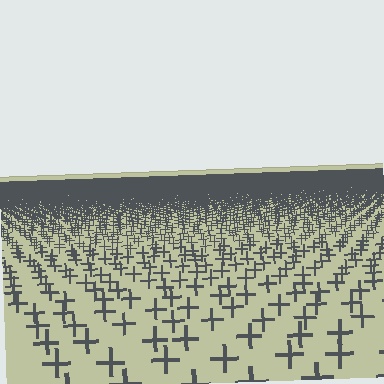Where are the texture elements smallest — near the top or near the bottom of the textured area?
Near the top.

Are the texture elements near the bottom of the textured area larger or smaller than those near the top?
Larger. Near the bottom, elements are closer to the viewer and appear at a bigger on-screen size.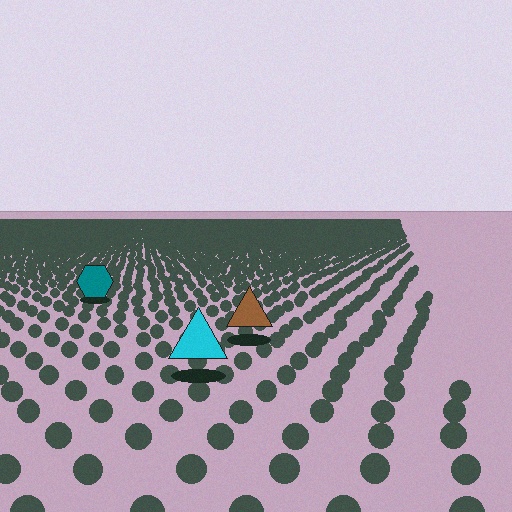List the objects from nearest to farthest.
From nearest to farthest: the cyan triangle, the brown triangle, the teal hexagon.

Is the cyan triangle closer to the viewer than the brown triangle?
Yes. The cyan triangle is closer — you can tell from the texture gradient: the ground texture is coarser near it.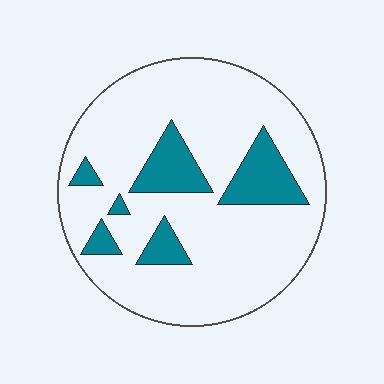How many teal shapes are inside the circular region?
6.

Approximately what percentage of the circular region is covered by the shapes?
Approximately 20%.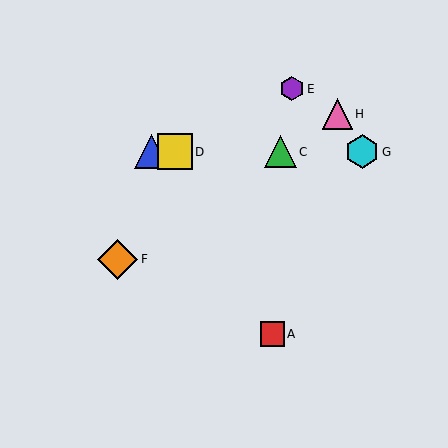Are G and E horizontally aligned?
No, G is at y≈152 and E is at y≈89.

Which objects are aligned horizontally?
Objects B, C, D, G are aligned horizontally.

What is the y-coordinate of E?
Object E is at y≈89.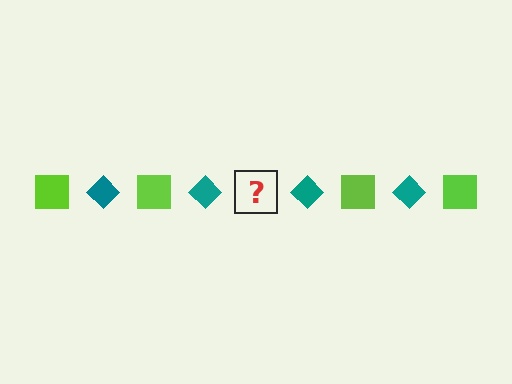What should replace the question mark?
The question mark should be replaced with a lime square.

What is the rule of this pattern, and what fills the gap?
The rule is that the pattern alternates between lime square and teal diamond. The gap should be filled with a lime square.